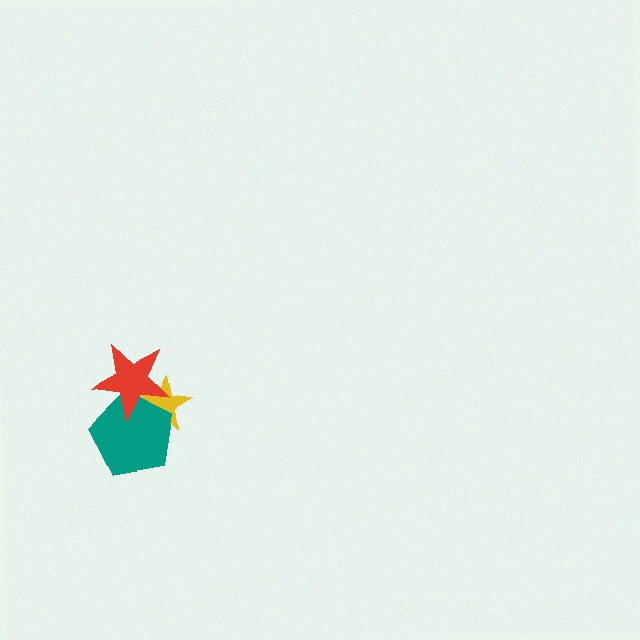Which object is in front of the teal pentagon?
The red star is in front of the teal pentagon.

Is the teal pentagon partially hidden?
Yes, it is partially covered by another shape.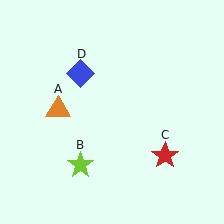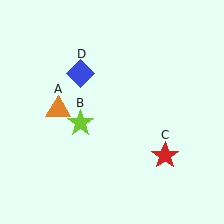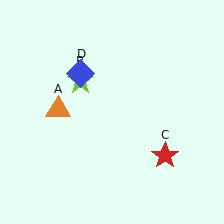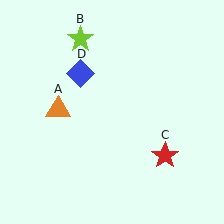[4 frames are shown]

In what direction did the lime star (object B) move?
The lime star (object B) moved up.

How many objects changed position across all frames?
1 object changed position: lime star (object B).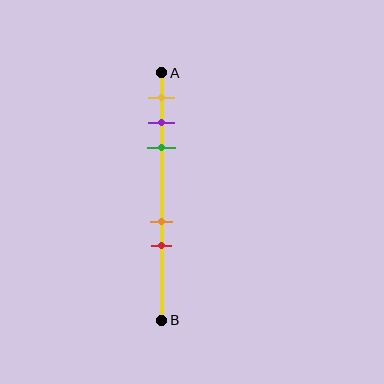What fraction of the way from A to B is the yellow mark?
The yellow mark is approximately 10% (0.1) of the way from A to B.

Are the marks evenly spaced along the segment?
No, the marks are not evenly spaced.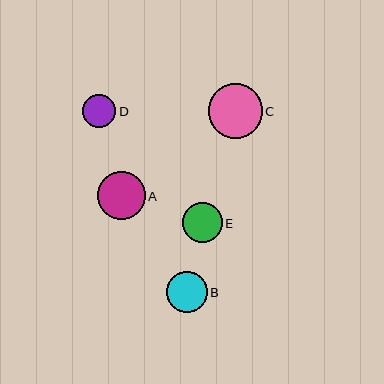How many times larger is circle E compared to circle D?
Circle E is approximately 1.2 times the size of circle D.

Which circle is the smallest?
Circle D is the smallest with a size of approximately 33 pixels.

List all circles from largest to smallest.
From largest to smallest: C, A, B, E, D.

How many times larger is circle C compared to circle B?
Circle C is approximately 1.3 times the size of circle B.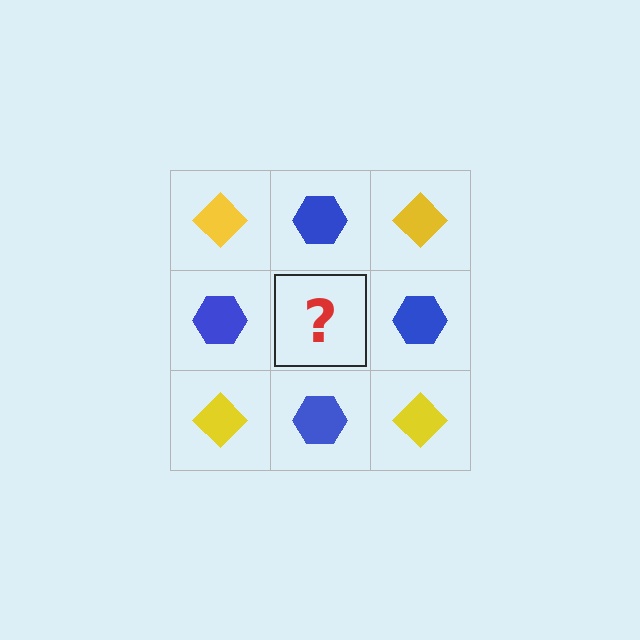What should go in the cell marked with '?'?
The missing cell should contain a yellow diamond.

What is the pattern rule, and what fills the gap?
The rule is that it alternates yellow diamond and blue hexagon in a checkerboard pattern. The gap should be filled with a yellow diamond.